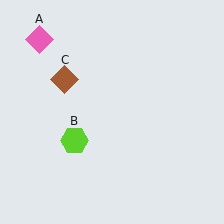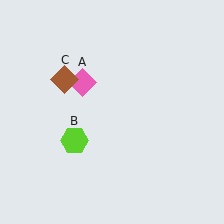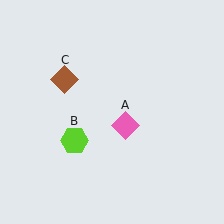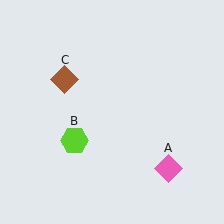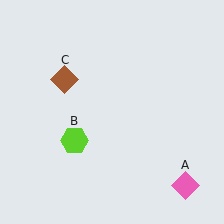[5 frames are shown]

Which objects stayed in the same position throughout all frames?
Lime hexagon (object B) and brown diamond (object C) remained stationary.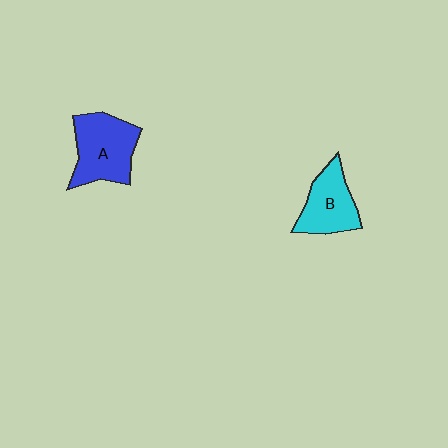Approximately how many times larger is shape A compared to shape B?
Approximately 1.3 times.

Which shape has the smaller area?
Shape B (cyan).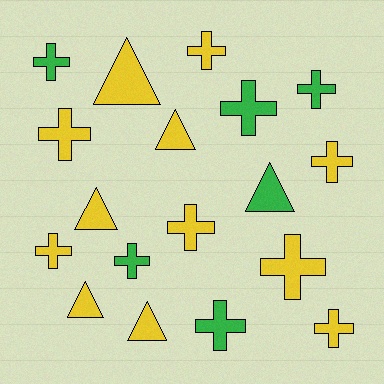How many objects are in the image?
There are 18 objects.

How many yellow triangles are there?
There are 5 yellow triangles.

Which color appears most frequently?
Yellow, with 12 objects.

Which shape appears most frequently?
Cross, with 12 objects.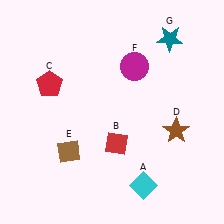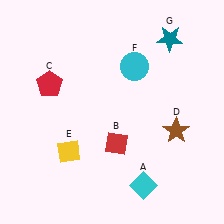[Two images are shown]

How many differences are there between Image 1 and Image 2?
There are 2 differences between the two images.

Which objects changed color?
E changed from brown to yellow. F changed from magenta to cyan.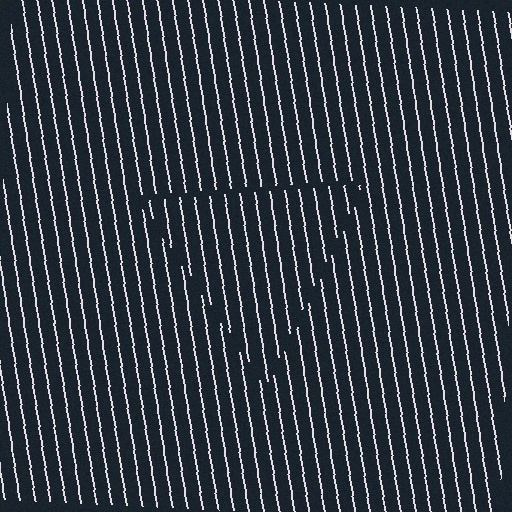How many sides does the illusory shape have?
3 sides — the line-ends trace a triangle.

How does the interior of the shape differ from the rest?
The interior of the shape contains the same grating, shifted by half a period — the contour is defined by the phase discontinuity where line-ends from the inner and outer gratings abut.